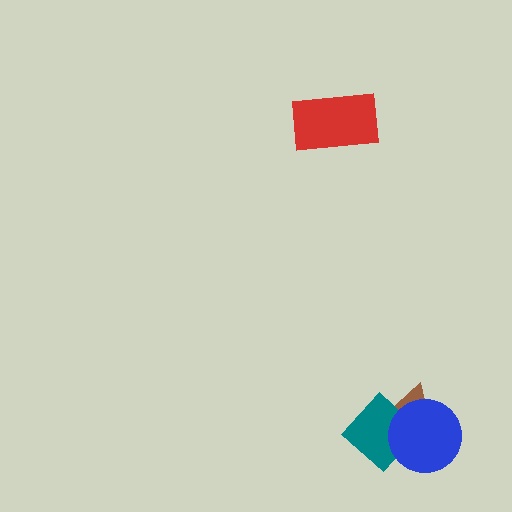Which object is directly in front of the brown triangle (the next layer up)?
The teal diamond is directly in front of the brown triangle.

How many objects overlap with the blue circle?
2 objects overlap with the blue circle.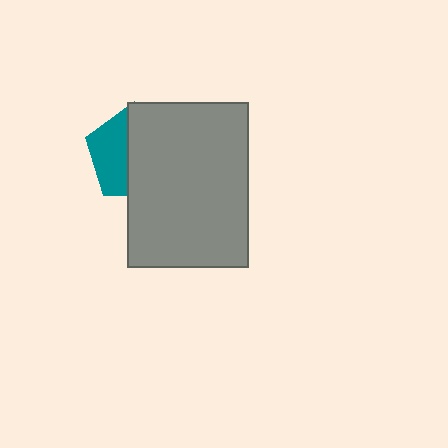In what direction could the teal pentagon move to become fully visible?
The teal pentagon could move left. That would shift it out from behind the gray rectangle entirely.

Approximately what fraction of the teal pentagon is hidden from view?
Roughly 60% of the teal pentagon is hidden behind the gray rectangle.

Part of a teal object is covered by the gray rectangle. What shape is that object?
It is a pentagon.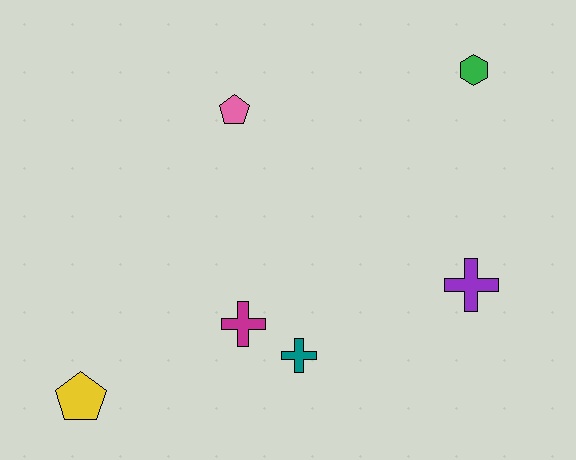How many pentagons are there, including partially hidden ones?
There are 2 pentagons.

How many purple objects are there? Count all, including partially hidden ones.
There is 1 purple object.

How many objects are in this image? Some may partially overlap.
There are 6 objects.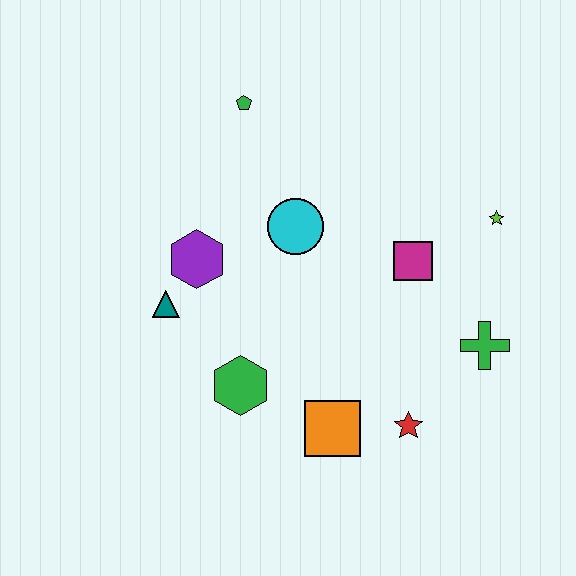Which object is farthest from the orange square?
The green pentagon is farthest from the orange square.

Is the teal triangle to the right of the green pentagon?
No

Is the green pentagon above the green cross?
Yes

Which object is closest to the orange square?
The red star is closest to the orange square.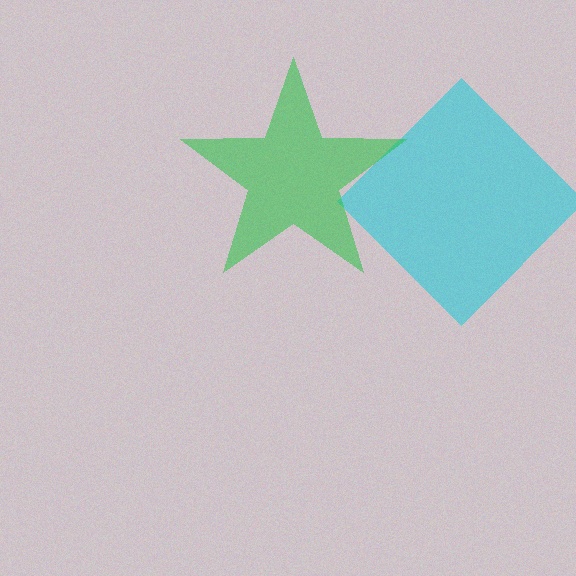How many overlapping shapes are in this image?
There are 2 overlapping shapes in the image.